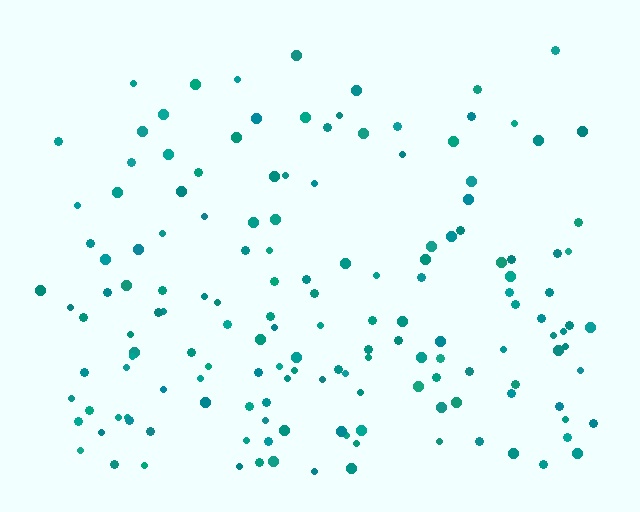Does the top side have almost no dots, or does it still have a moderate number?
Still a moderate number, just noticeably fewer than the bottom.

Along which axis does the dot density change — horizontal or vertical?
Vertical.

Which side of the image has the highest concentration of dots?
The bottom.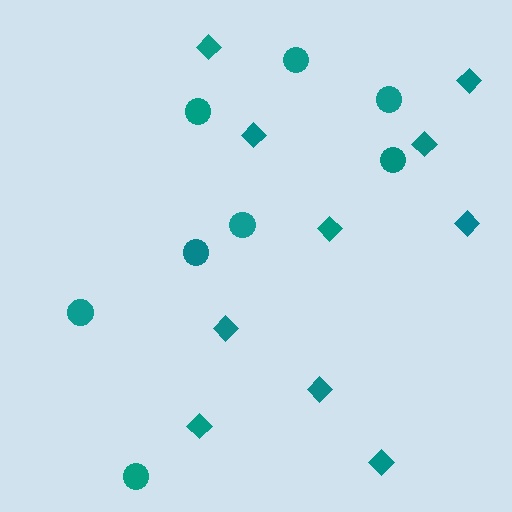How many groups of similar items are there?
There are 2 groups: one group of circles (8) and one group of diamonds (10).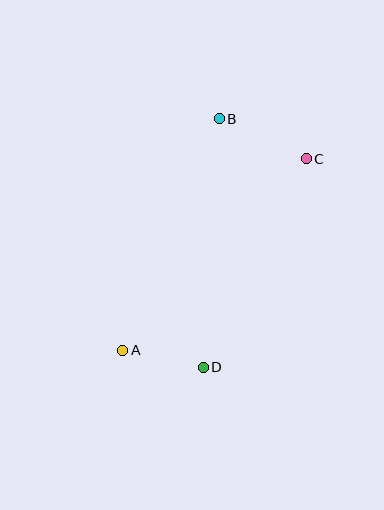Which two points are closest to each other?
Points A and D are closest to each other.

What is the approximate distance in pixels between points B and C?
The distance between B and C is approximately 96 pixels.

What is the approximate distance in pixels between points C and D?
The distance between C and D is approximately 233 pixels.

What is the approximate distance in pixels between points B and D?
The distance between B and D is approximately 249 pixels.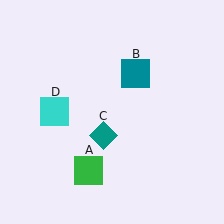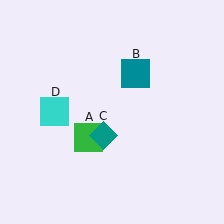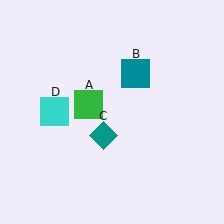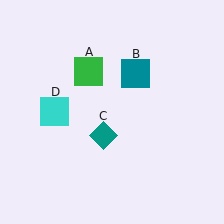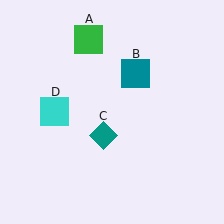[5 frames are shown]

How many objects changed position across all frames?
1 object changed position: green square (object A).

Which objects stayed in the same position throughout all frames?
Teal square (object B) and teal diamond (object C) and cyan square (object D) remained stationary.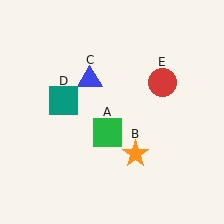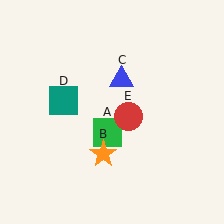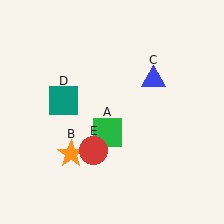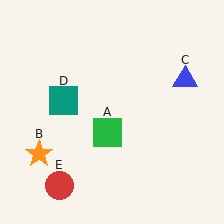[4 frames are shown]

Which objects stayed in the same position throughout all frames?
Green square (object A) and teal square (object D) remained stationary.